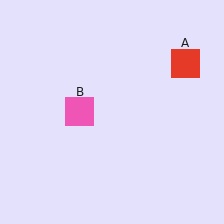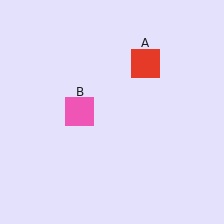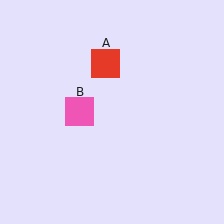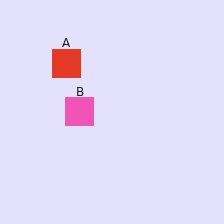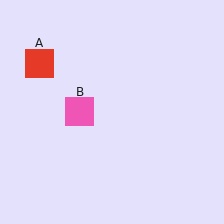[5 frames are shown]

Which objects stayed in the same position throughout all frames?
Pink square (object B) remained stationary.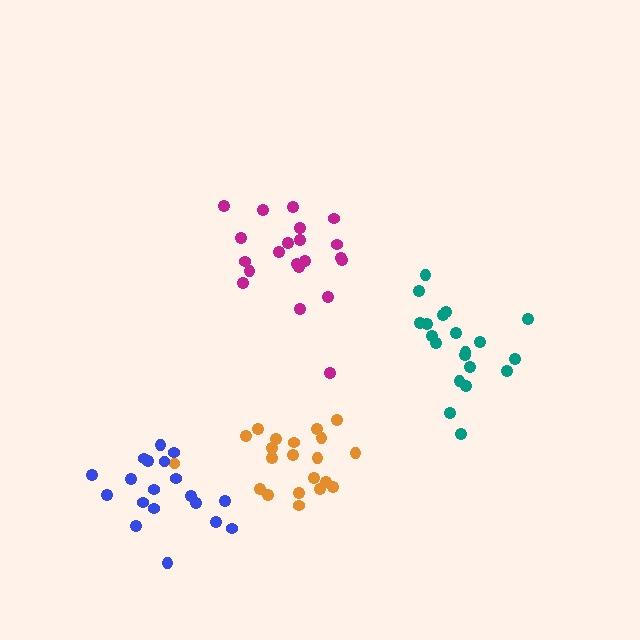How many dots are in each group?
Group 1: 20 dots, Group 2: 21 dots, Group 3: 21 dots, Group 4: 19 dots (81 total).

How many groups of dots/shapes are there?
There are 4 groups.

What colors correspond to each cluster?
The clusters are colored: teal, magenta, orange, blue.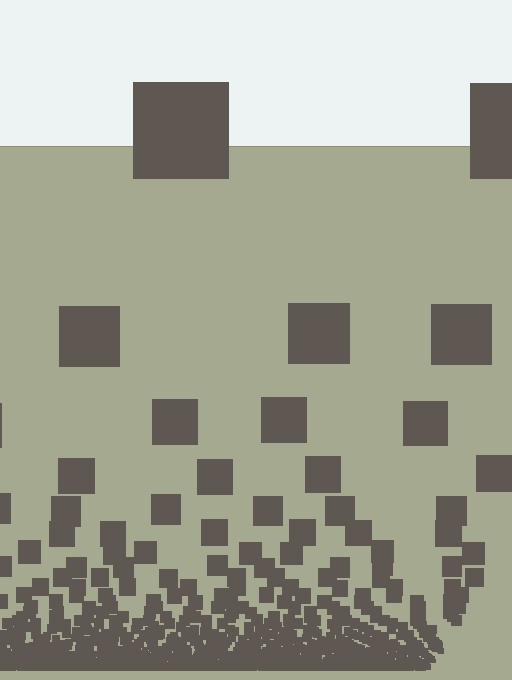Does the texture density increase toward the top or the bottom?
Density increases toward the bottom.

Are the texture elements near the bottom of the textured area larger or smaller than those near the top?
Smaller. The gradient is inverted — elements near the bottom are smaller and denser.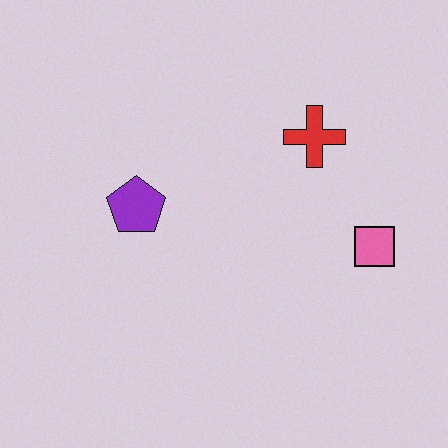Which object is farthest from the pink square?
The purple pentagon is farthest from the pink square.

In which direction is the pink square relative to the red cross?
The pink square is below the red cross.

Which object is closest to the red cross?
The pink square is closest to the red cross.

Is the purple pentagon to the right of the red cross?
No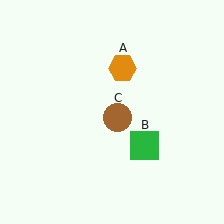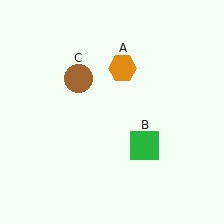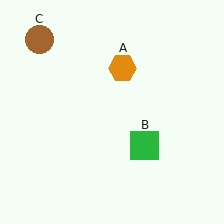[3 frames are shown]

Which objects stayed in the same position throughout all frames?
Orange hexagon (object A) and green square (object B) remained stationary.